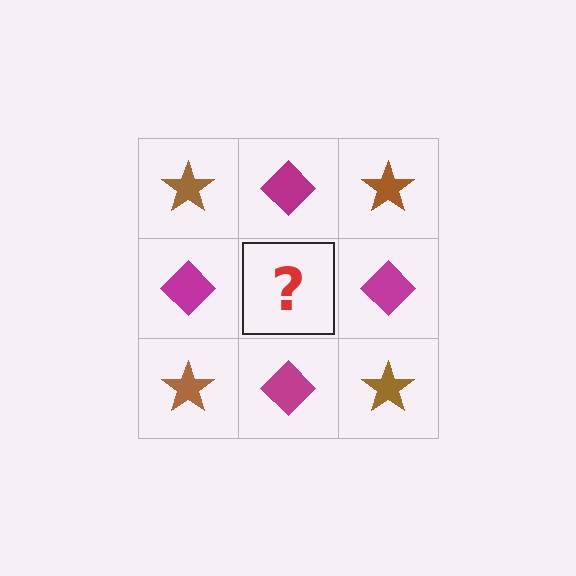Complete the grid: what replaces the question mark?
The question mark should be replaced with a brown star.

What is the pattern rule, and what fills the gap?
The rule is that it alternates brown star and magenta diamond in a checkerboard pattern. The gap should be filled with a brown star.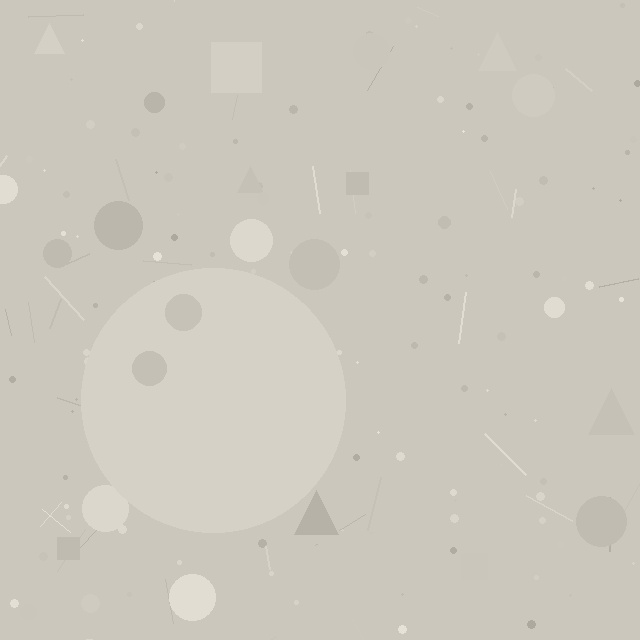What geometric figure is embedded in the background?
A circle is embedded in the background.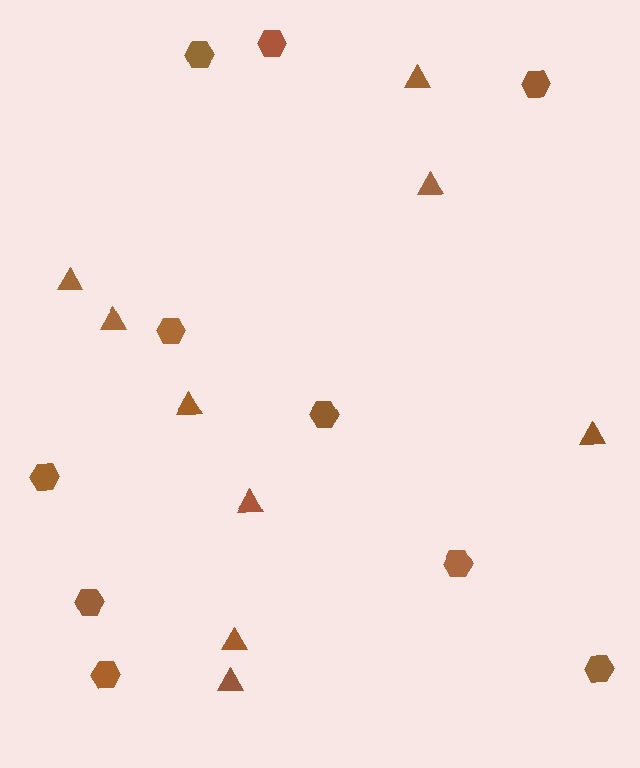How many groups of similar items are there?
There are 2 groups: one group of triangles (9) and one group of hexagons (10).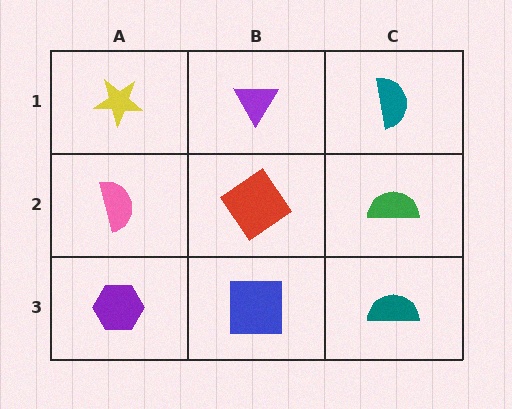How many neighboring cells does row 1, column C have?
2.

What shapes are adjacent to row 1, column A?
A pink semicircle (row 2, column A), a purple triangle (row 1, column B).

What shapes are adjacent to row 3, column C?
A green semicircle (row 2, column C), a blue square (row 3, column B).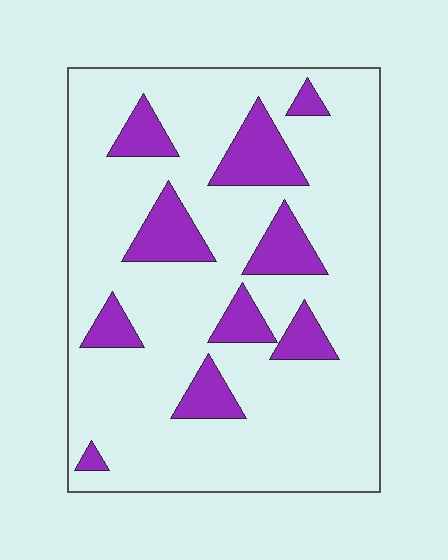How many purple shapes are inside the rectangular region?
10.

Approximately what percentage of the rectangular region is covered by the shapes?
Approximately 20%.